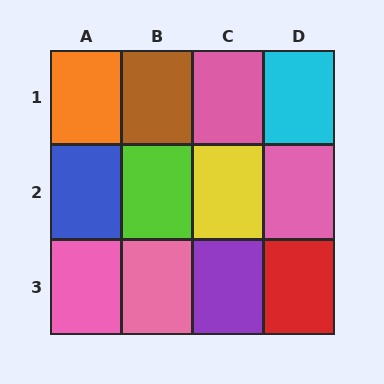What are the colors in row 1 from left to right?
Orange, brown, pink, cyan.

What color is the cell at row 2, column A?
Blue.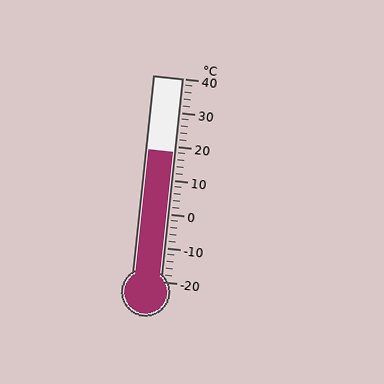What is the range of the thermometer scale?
The thermometer scale ranges from -20°C to 40°C.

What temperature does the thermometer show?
The thermometer shows approximately 18°C.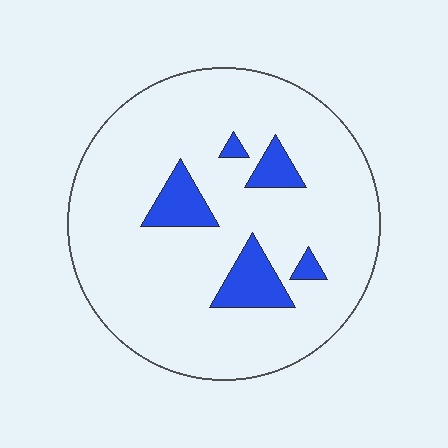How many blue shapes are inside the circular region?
5.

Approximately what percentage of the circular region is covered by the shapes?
Approximately 10%.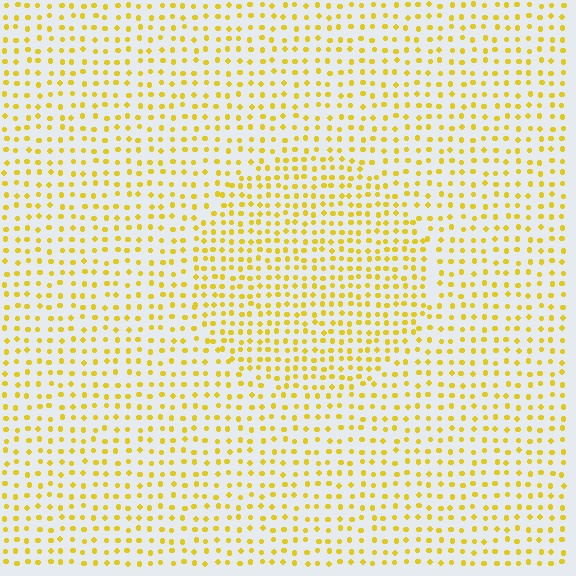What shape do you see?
I see a circle.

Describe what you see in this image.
The image contains small yellow elements arranged at two different densities. A circle-shaped region is visible where the elements are more densely packed than the surrounding area.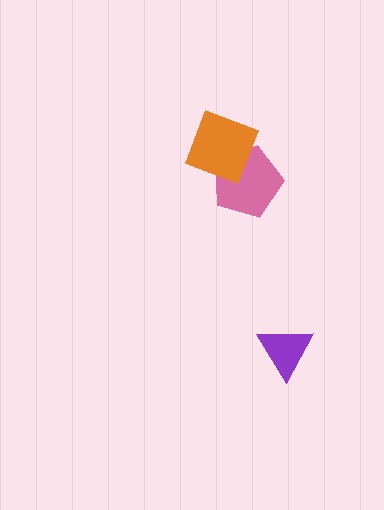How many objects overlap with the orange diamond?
1 object overlaps with the orange diamond.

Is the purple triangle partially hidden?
No, no other shape covers it.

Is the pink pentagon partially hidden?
Yes, it is partially covered by another shape.